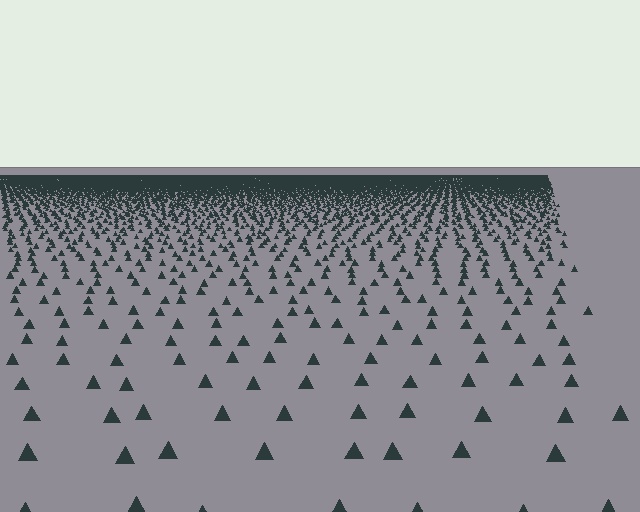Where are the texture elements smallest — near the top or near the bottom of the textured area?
Near the top.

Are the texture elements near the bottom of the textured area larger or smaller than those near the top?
Larger. Near the bottom, elements are closer to the viewer and appear at a bigger on-screen size.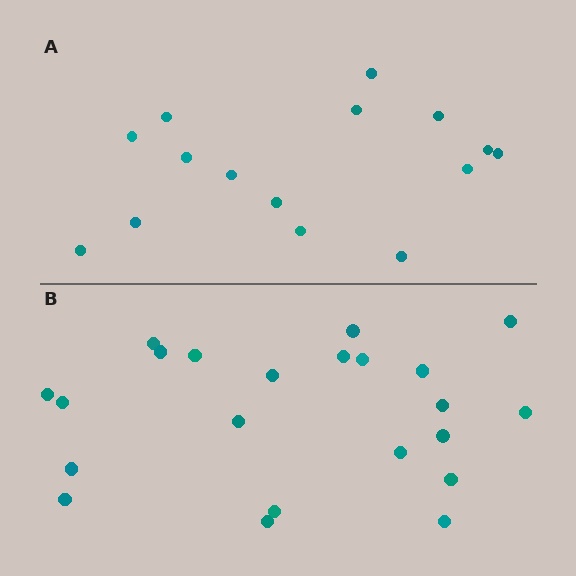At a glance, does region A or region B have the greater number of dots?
Region B (the bottom region) has more dots.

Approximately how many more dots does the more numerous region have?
Region B has roughly 8 or so more dots than region A.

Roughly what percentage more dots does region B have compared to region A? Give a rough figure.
About 45% more.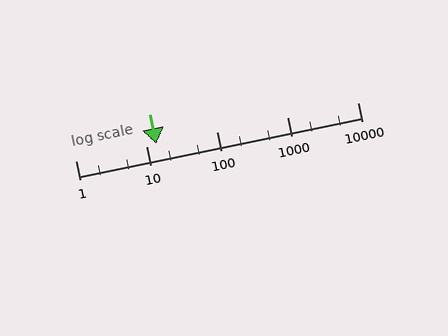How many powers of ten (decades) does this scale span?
The scale spans 4 decades, from 1 to 10000.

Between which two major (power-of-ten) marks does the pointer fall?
The pointer is between 10 and 100.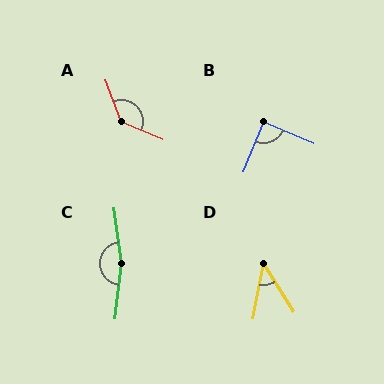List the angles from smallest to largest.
D (43°), B (89°), A (134°), C (165°).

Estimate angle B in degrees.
Approximately 89 degrees.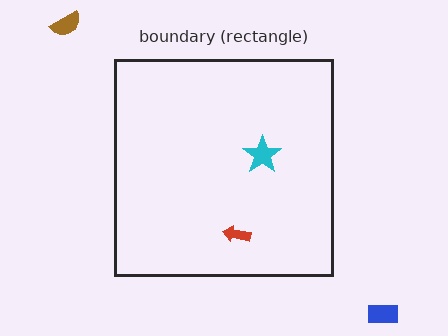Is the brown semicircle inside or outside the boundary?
Outside.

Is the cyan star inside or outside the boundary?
Inside.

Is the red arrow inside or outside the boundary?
Inside.